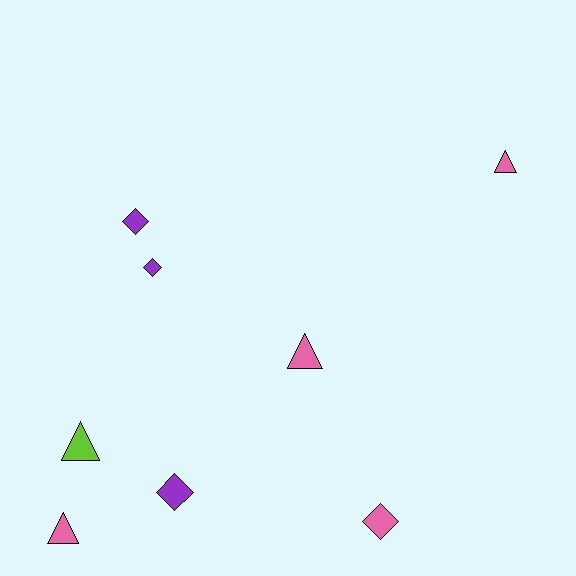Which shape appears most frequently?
Diamond, with 4 objects.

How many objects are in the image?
There are 8 objects.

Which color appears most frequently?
Pink, with 4 objects.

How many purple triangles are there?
There are no purple triangles.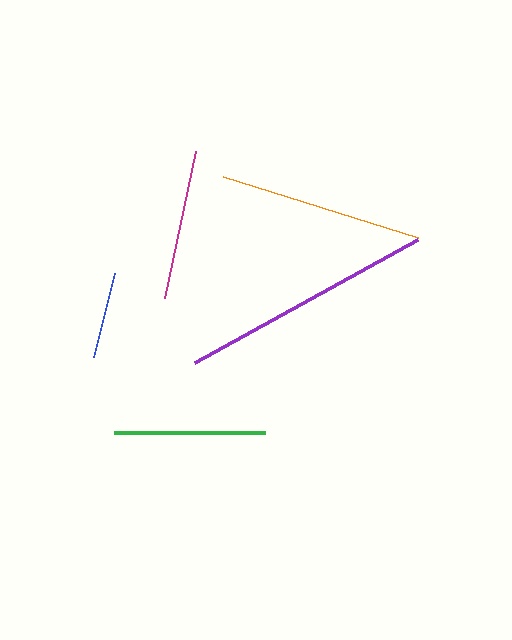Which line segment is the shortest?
The blue line is the shortest at approximately 87 pixels.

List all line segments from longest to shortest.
From longest to shortest: purple, orange, green, magenta, blue.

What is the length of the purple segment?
The purple segment is approximately 255 pixels long.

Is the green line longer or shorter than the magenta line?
The green line is longer than the magenta line.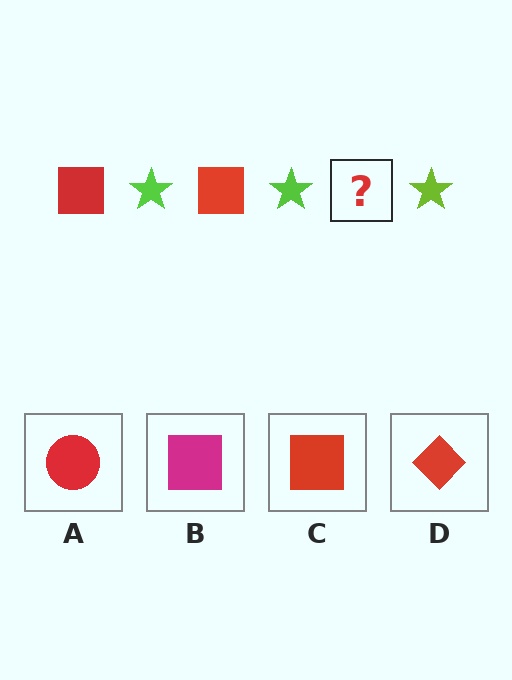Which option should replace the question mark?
Option C.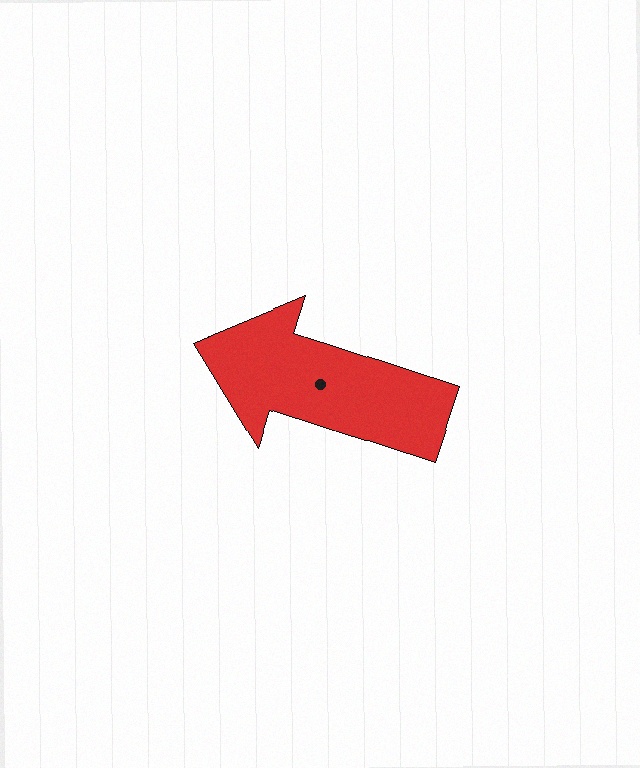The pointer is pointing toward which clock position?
Roughly 10 o'clock.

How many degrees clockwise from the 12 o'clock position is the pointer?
Approximately 288 degrees.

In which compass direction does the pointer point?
West.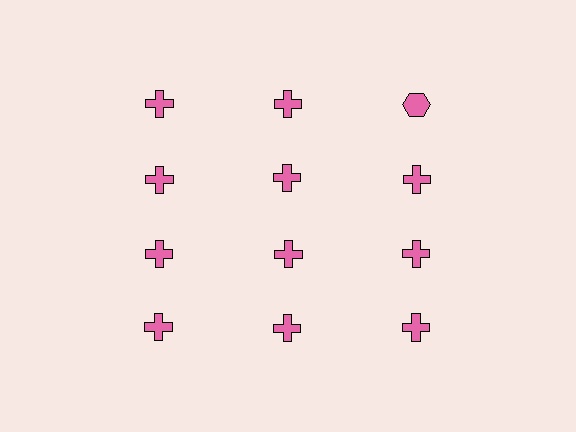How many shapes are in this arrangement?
There are 12 shapes arranged in a grid pattern.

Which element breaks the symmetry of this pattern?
The pink hexagon in the top row, center column breaks the symmetry. All other shapes are pink crosses.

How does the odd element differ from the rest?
It has a different shape: hexagon instead of cross.